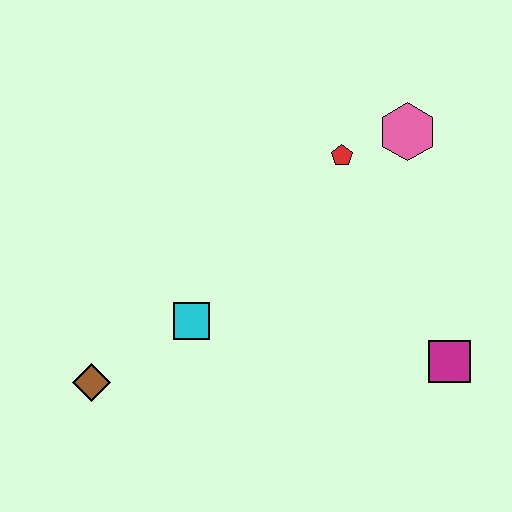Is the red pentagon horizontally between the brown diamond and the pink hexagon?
Yes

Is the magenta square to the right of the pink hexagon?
Yes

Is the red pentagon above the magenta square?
Yes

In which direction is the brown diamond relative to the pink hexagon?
The brown diamond is to the left of the pink hexagon.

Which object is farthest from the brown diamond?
The pink hexagon is farthest from the brown diamond.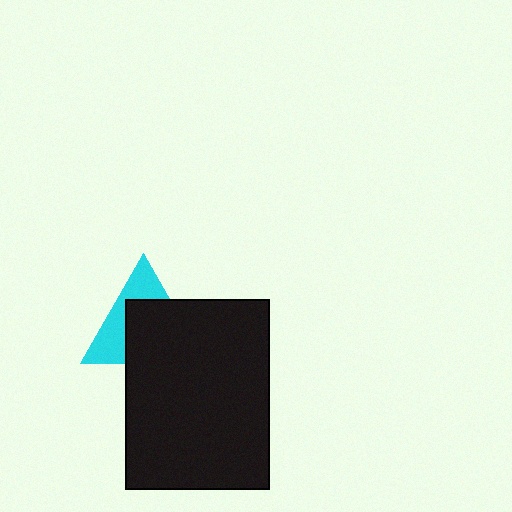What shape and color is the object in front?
The object in front is a black rectangle.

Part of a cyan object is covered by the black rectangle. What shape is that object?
It is a triangle.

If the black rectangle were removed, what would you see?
You would see the complete cyan triangle.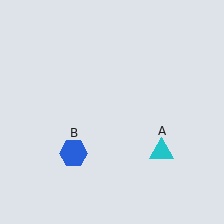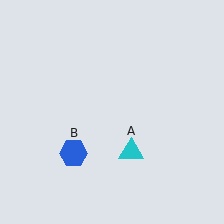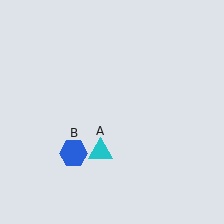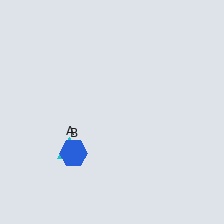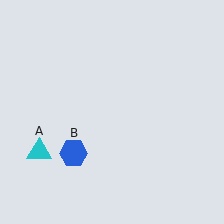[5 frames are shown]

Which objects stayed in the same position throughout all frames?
Blue hexagon (object B) remained stationary.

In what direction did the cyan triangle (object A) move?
The cyan triangle (object A) moved left.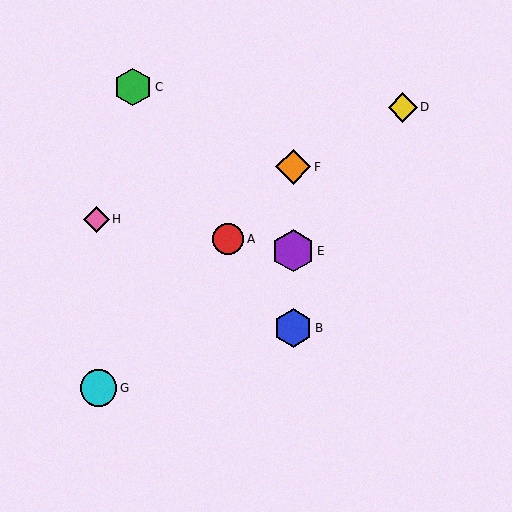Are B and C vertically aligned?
No, B is at x≈293 and C is at x≈133.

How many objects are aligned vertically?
3 objects (B, E, F) are aligned vertically.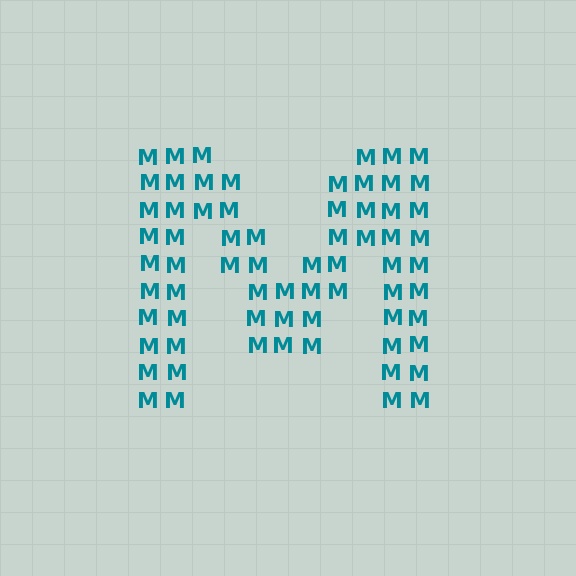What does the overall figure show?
The overall figure shows the letter M.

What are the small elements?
The small elements are letter M's.